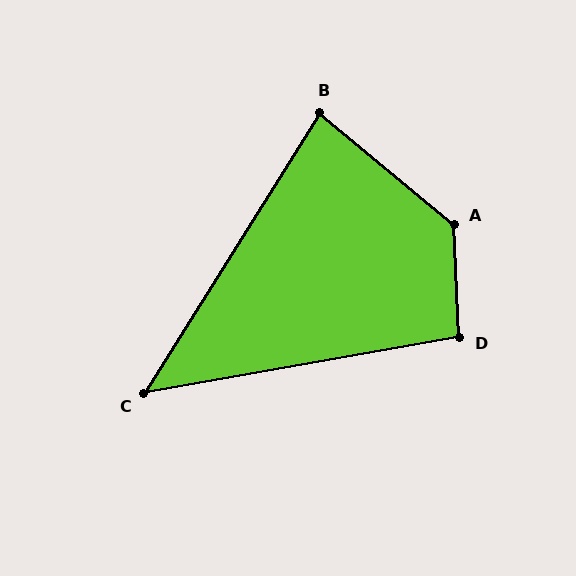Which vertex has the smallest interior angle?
C, at approximately 48 degrees.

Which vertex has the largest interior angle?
A, at approximately 132 degrees.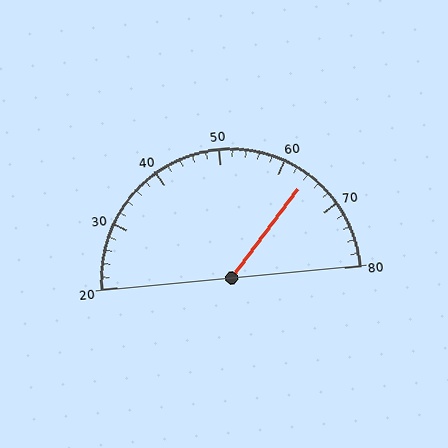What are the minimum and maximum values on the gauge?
The gauge ranges from 20 to 80.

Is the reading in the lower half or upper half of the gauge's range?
The reading is in the upper half of the range (20 to 80).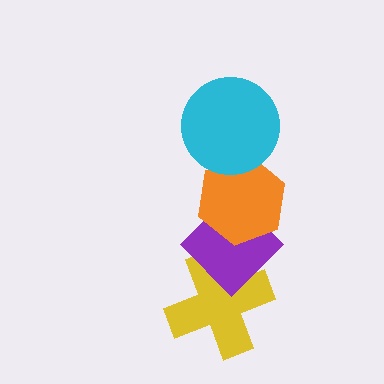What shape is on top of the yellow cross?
The purple diamond is on top of the yellow cross.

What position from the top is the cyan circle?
The cyan circle is 1st from the top.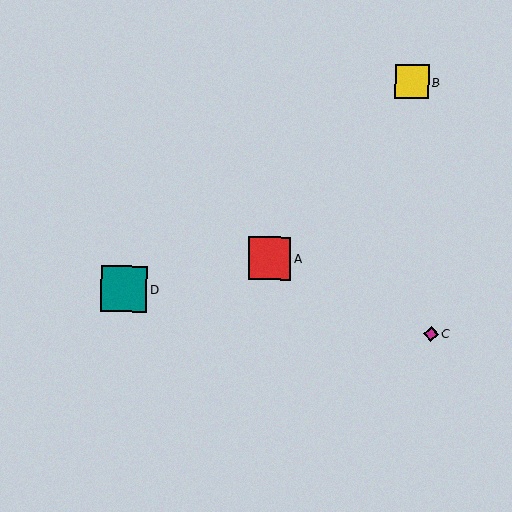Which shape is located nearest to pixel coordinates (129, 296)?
The teal square (labeled D) at (124, 289) is nearest to that location.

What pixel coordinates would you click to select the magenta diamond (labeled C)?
Click at (431, 334) to select the magenta diamond C.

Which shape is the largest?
The teal square (labeled D) is the largest.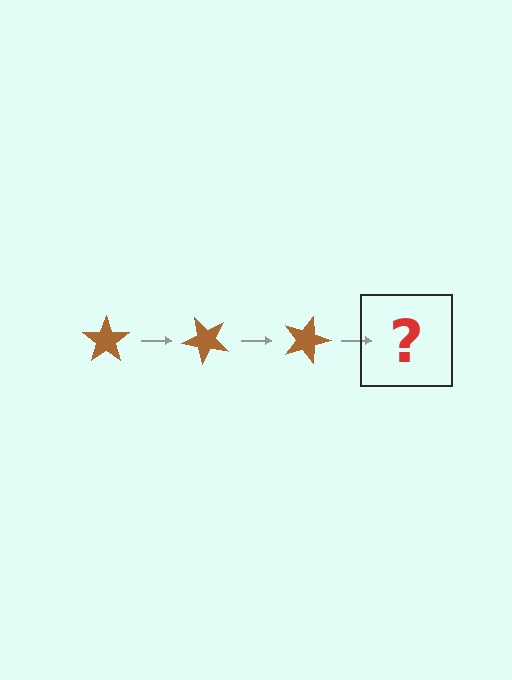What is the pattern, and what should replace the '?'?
The pattern is that the star rotates 45 degrees each step. The '?' should be a brown star rotated 135 degrees.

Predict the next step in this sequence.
The next step is a brown star rotated 135 degrees.